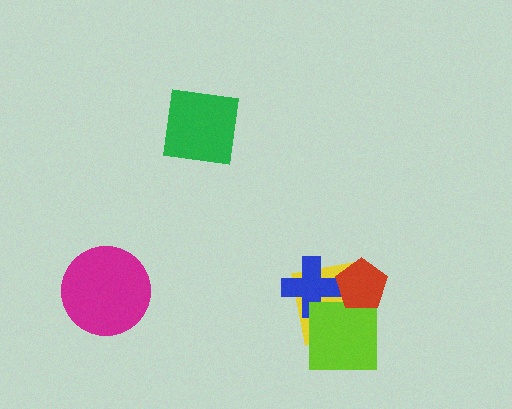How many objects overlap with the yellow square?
3 objects overlap with the yellow square.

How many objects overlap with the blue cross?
2 objects overlap with the blue cross.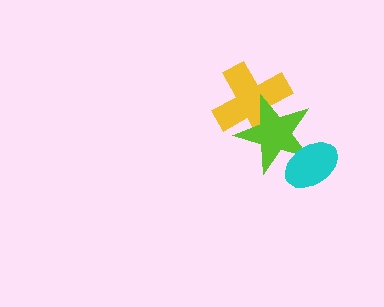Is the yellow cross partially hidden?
Yes, it is partially covered by another shape.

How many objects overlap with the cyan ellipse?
1 object overlaps with the cyan ellipse.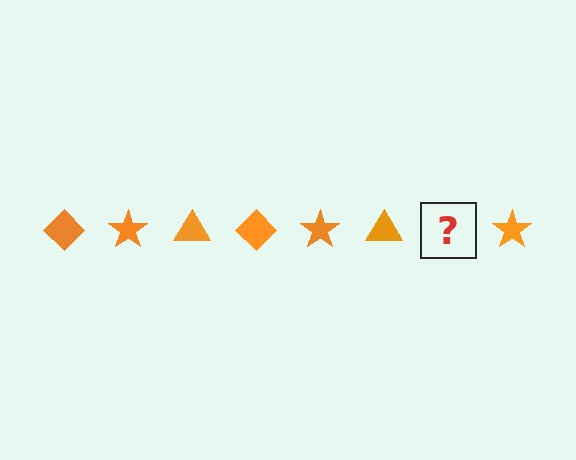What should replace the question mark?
The question mark should be replaced with an orange diamond.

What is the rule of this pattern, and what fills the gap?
The rule is that the pattern cycles through diamond, star, triangle shapes in orange. The gap should be filled with an orange diamond.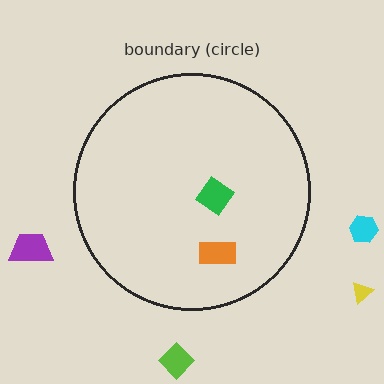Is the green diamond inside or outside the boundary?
Inside.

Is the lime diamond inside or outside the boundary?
Outside.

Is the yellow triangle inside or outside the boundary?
Outside.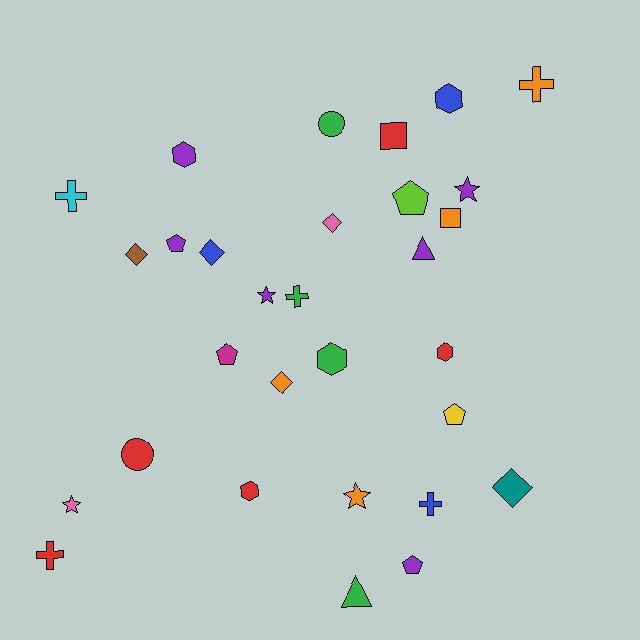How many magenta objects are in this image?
There is 1 magenta object.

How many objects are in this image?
There are 30 objects.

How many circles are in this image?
There are 2 circles.